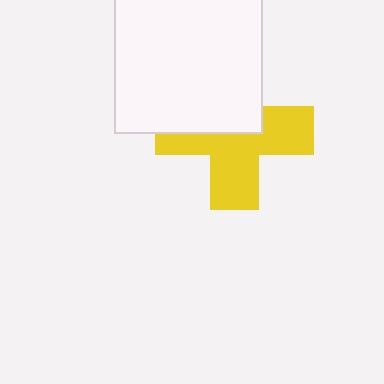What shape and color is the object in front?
The object in front is a white rectangle.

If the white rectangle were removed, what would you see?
You would see the complete yellow cross.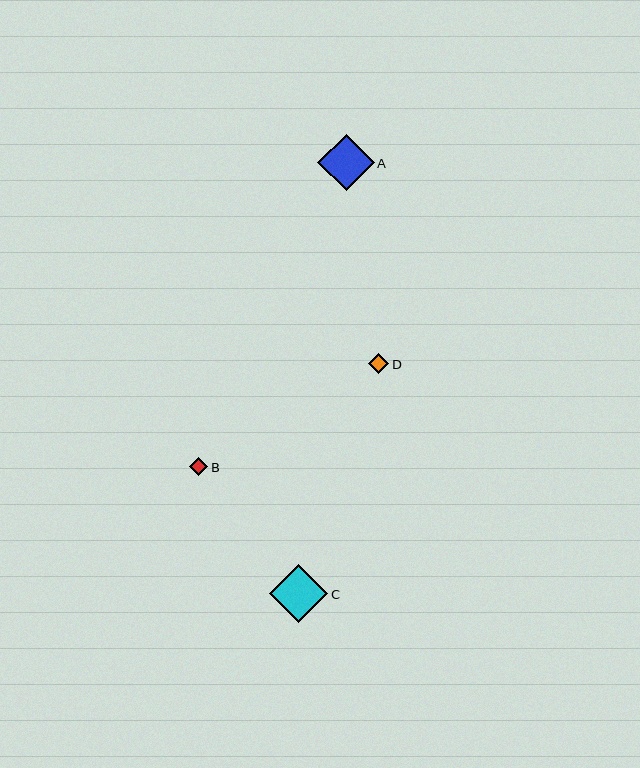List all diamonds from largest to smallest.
From largest to smallest: C, A, D, B.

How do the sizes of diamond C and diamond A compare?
Diamond C and diamond A are approximately the same size.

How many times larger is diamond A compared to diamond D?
Diamond A is approximately 2.8 times the size of diamond D.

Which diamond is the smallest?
Diamond B is the smallest with a size of approximately 18 pixels.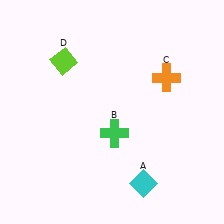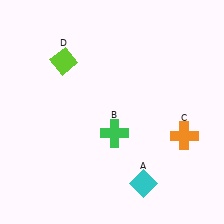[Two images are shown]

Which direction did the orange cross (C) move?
The orange cross (C) moved down.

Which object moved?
The orange cross (C) moved down.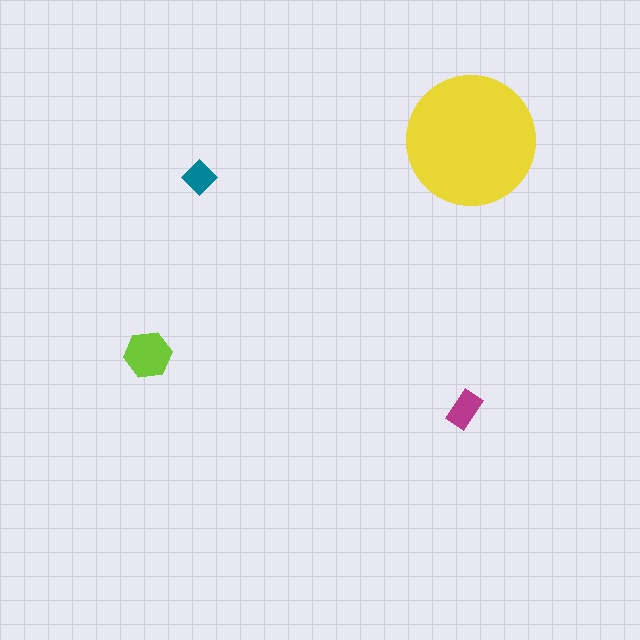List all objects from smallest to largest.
The teal diamond, the magenta rectangle, the lime hexagon, the yellow circle.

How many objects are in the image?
There are 4 objects in the image.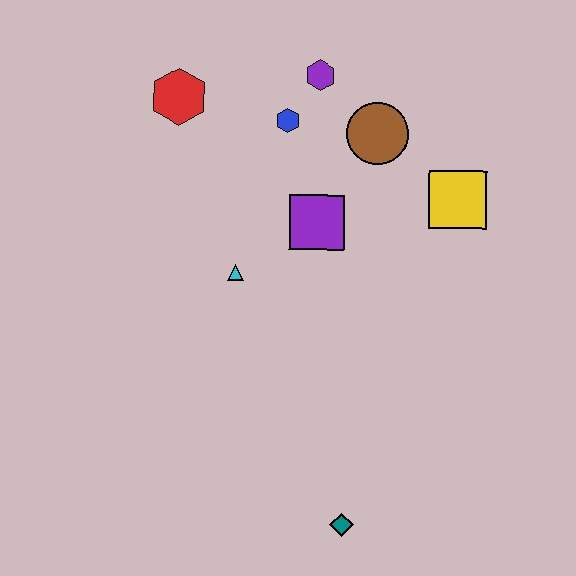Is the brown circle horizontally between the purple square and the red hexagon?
No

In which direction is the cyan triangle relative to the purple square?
The cyan triangle is to the left of the purple square.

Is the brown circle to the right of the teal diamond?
Yes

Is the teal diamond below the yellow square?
Yes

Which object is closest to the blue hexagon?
The purple hexagon is closest to the blue hexagon.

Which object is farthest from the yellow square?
The teal diamond is farthest from the yellow square.